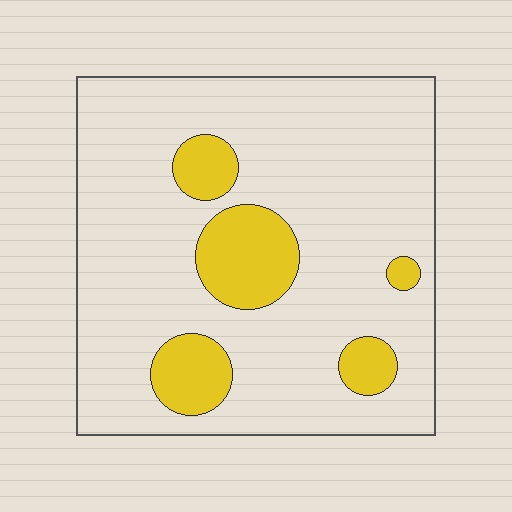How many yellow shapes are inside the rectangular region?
5.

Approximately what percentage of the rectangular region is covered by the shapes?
Approximately 15%.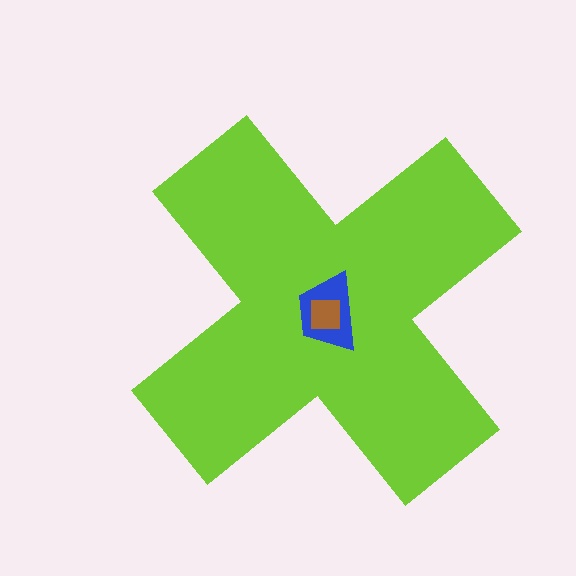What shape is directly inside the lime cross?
The blue trapezoid.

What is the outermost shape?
The lime cross.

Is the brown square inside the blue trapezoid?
Yes.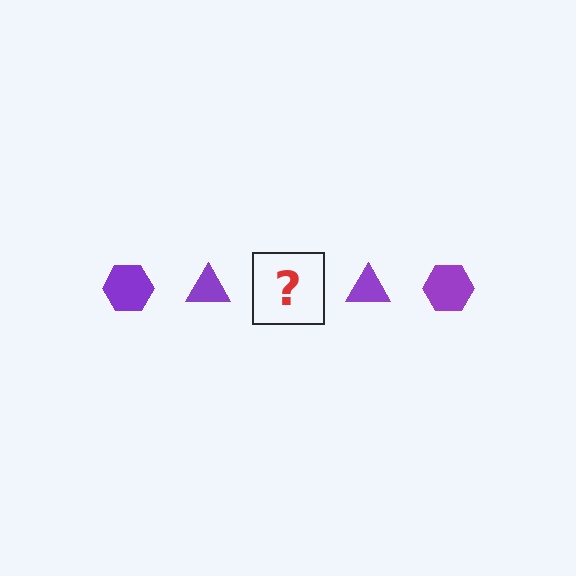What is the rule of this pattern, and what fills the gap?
The rule is that the pattern cycles through hexagon, triangle shapes in purple. The gap should be filled with a purple hexagon.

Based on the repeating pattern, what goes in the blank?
The blank should be a purple hexagon.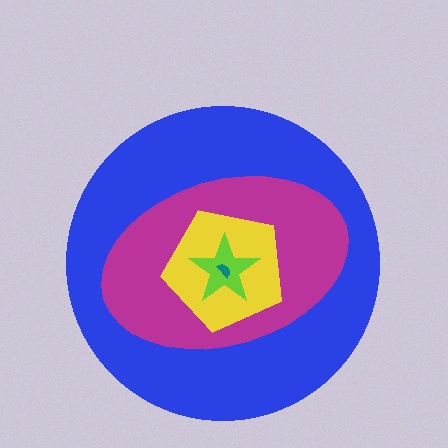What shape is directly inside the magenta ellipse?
The yellow pentagon.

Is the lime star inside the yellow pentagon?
Yes.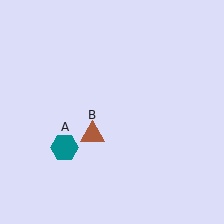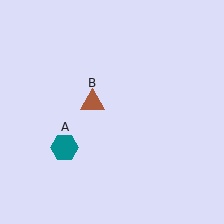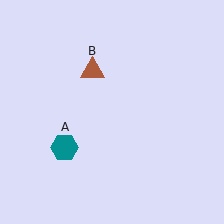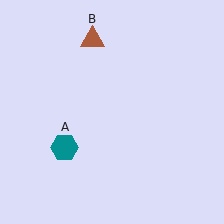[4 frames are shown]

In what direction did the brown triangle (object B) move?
The brown triangle (object B) moved up.